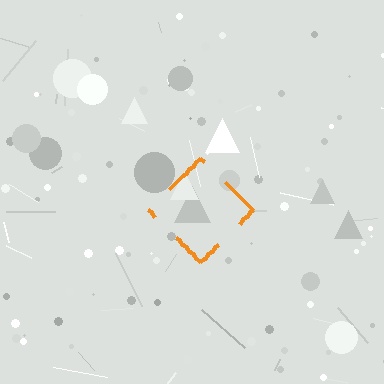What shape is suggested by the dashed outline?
The dashed outline suggests a diamond.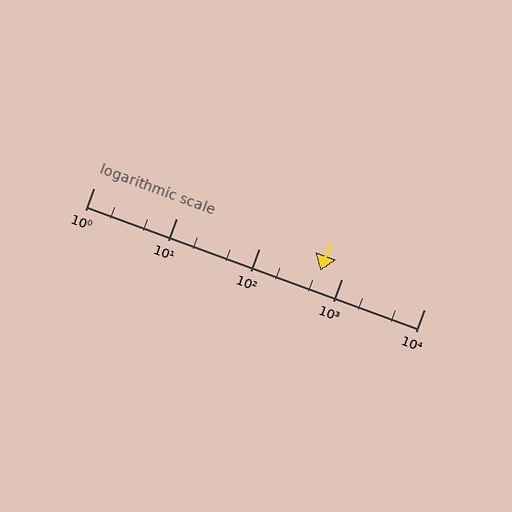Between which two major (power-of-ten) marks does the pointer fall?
The pointer is between 100 and 1000.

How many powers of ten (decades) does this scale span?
The scale spans 4 decades, from 1 to 10000.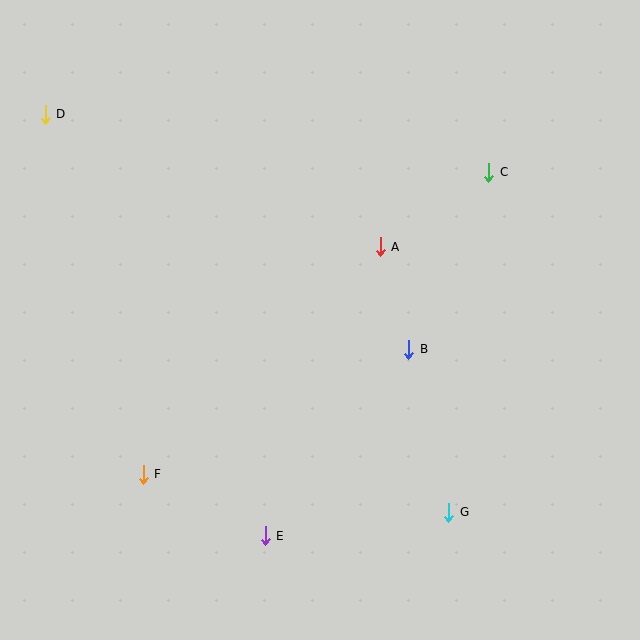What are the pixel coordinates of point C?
Point C is at (489, 172).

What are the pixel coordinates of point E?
Point E is at (265, 536).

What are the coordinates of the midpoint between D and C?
The midpoint between D and C is at (267, 143).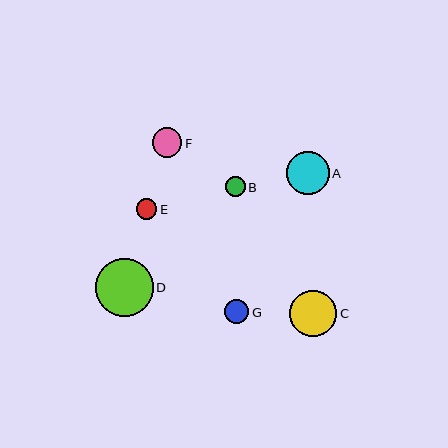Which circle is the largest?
Circle D is the largest with a size of approximately 58 pixels.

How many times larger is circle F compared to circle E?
Circle F is approximately 1.4 times the size of circle E.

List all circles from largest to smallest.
From largest to smallest: D, C, A, F, G, E, B.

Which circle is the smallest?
Circle B is the smallest with a size of approximately 20 pixels.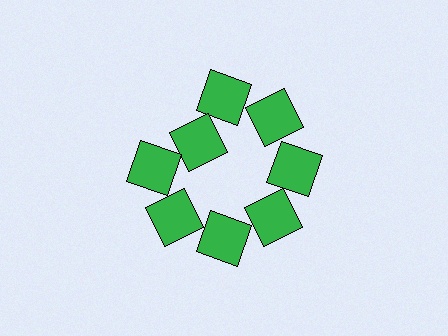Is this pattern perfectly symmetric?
No. The 8 green squares are arranged in a ring, but one element near the 10 o'clock position is pulled inward toward the center, breaking the 8-fold rotational symmetry.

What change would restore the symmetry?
The symmetry would be restored by moving it outward, back onto the ring so that all 8 squares sit at equal angles and equal distance from the center.